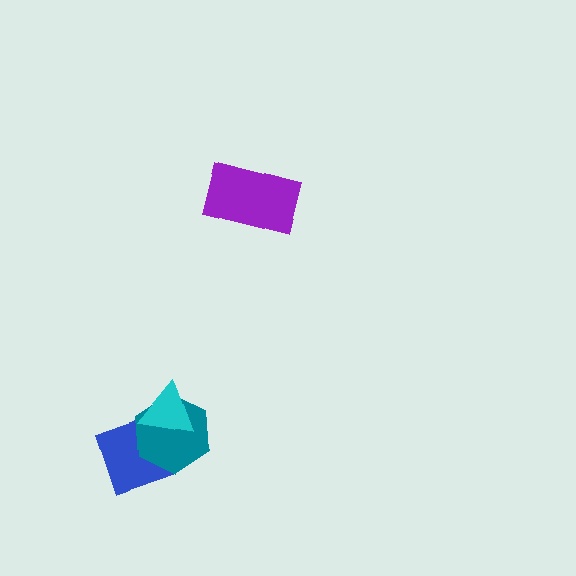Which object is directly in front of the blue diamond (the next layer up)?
The teal hexagon is directly in front of the blue diamond.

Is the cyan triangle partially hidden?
No, no other shape covers it.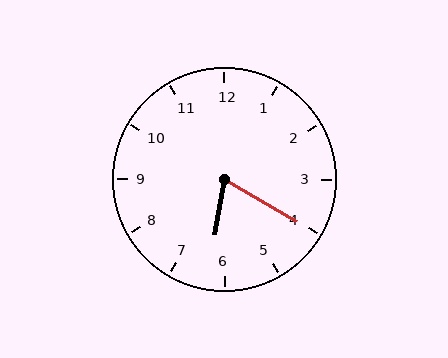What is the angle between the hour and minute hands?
Approximately 70 degrees.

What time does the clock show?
6:20.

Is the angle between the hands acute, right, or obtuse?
It is acute.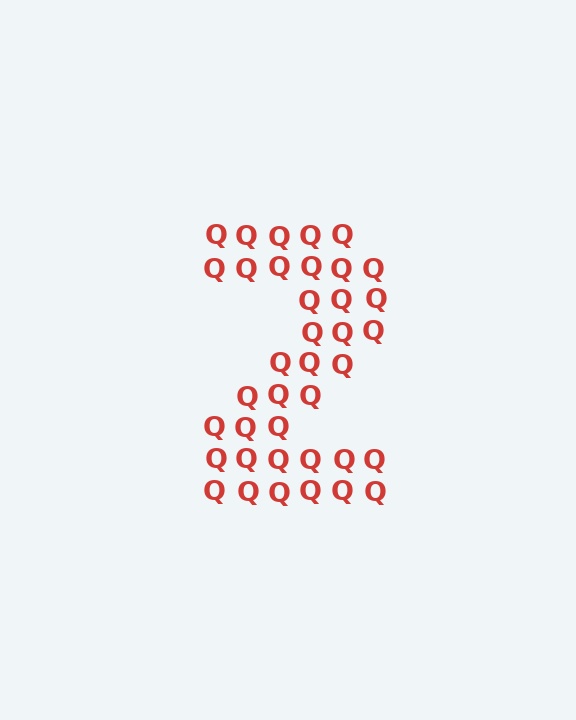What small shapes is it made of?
It is made of small letter Q's.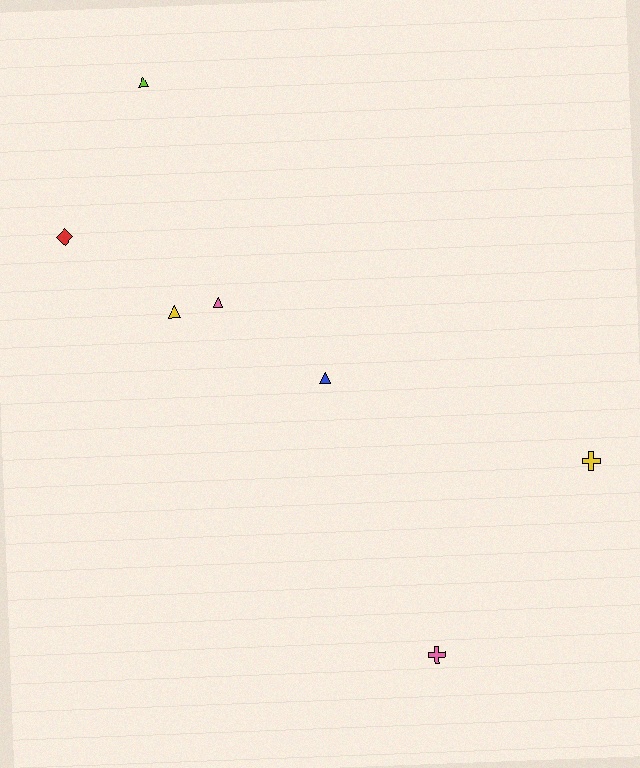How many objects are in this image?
There are 7 objects.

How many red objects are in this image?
There is 1 red object.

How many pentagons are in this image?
There are no pentagons.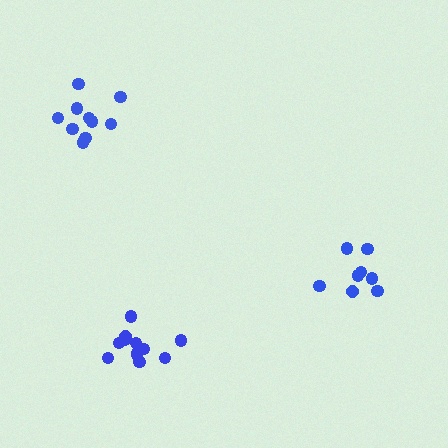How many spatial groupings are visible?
There are 3 spatial groupings.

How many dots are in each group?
Group 1: 9 dots, Group 2: 12 dots, Group 3: 10 dots (31 total).